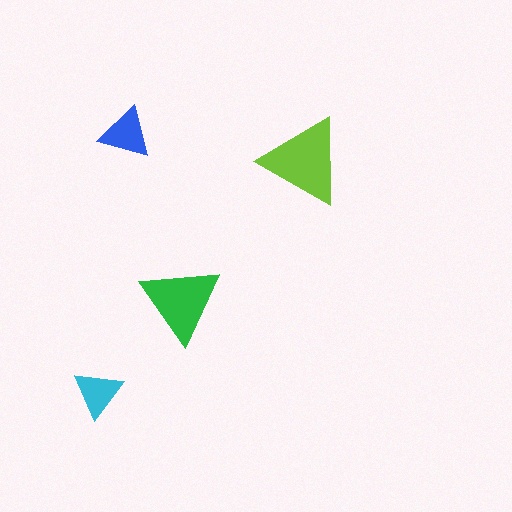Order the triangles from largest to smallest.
the lime one, the green one, the blue one, the cyan one.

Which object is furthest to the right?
The lime triangle is rightmost.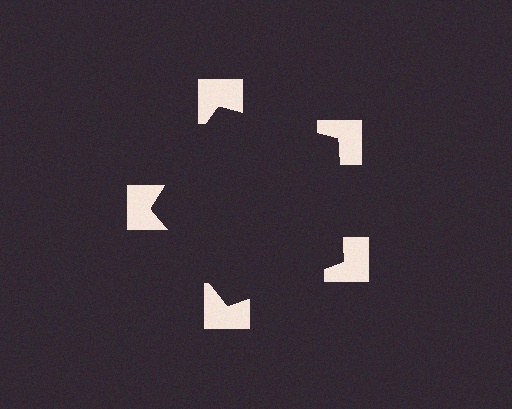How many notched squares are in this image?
There are 5 — one at each vertex of the illusory pentagon.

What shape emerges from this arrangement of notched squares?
An illusory pentagon — its edges are inferred from the aligned wedge cuts in the notched squares, not physically drawn.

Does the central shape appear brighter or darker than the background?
It typically appears slightly darker than the background, even though no actual brightness change is drawn.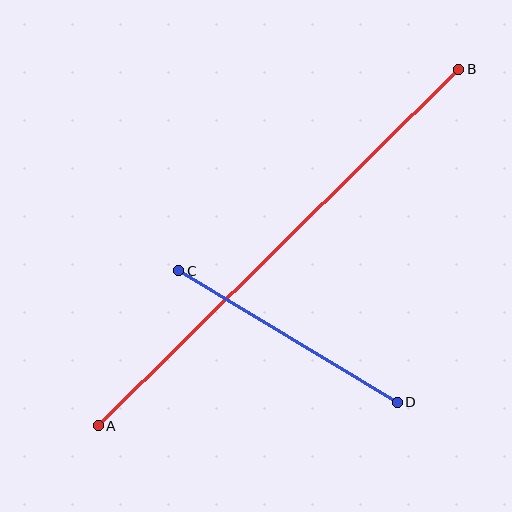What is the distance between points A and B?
The distance is approximately 507 pixels.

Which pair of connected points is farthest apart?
Points A and B are farthest apart.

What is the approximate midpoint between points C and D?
The midpoint is at approximately (288, 337) pixels.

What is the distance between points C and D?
The distance is approximately 255 pixels.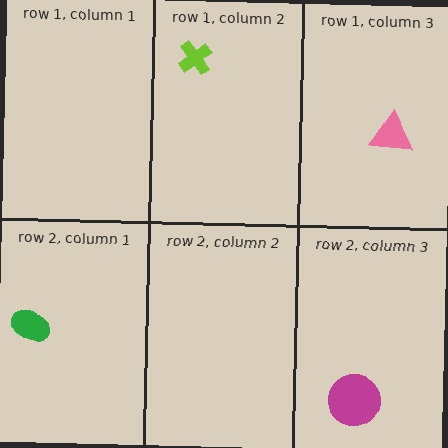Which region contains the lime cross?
The row 1, column 2 region.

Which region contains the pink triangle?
The row 1, column 3 region.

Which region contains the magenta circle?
The row 2, column 3 region.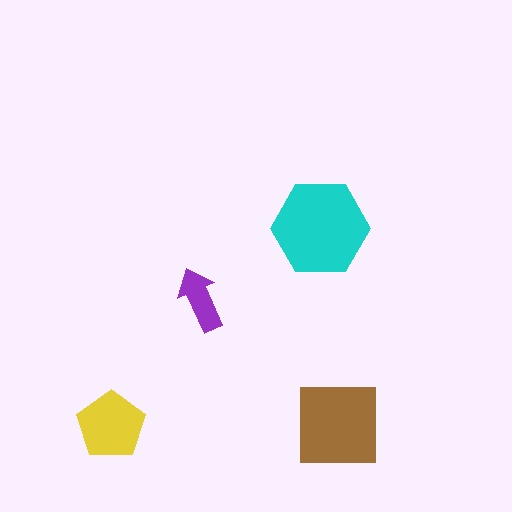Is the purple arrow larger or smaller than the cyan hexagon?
Smaller.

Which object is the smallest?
The purple arrow.